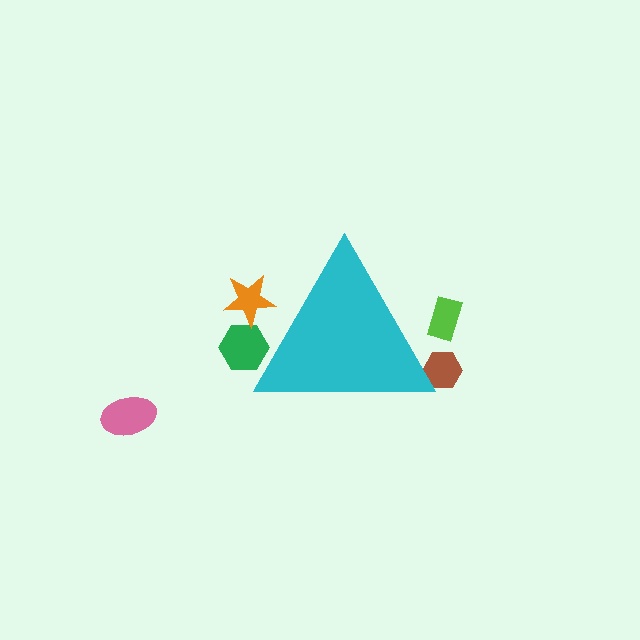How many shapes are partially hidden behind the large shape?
4 shapes are partially hidden.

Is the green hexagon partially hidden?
Yes, the green hexagon is partially hidden behind the cyan triangle.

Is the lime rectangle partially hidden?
Yes, the lime rectangle is partially hidden behind the cyan triangle.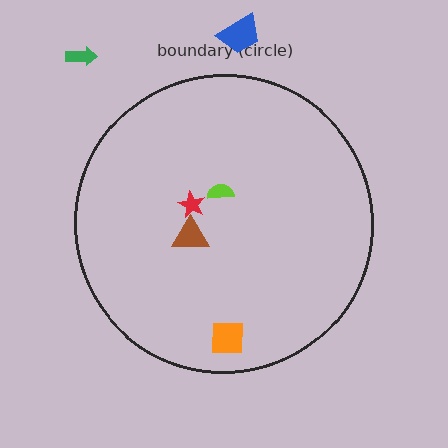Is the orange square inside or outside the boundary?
Inside.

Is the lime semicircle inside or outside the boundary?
Inside.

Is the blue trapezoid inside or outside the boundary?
Outside.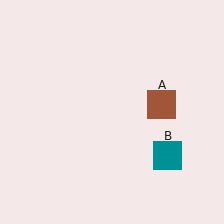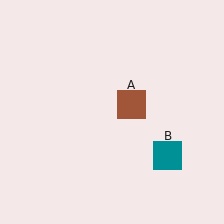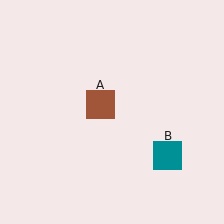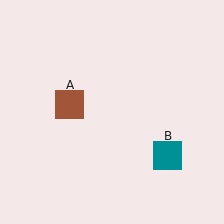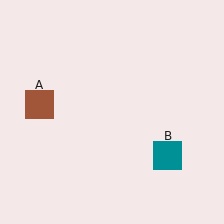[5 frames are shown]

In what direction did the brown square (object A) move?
The brown square (object A) moved left.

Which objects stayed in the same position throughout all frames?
Teal square (object B) remained stationary.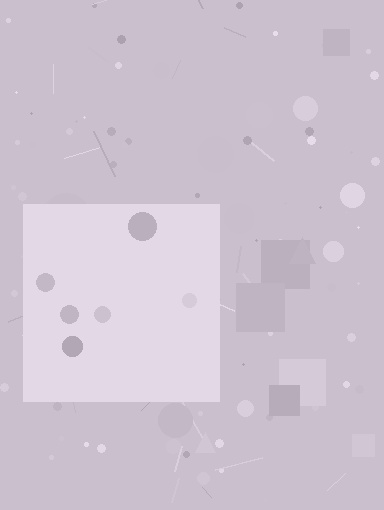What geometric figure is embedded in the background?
A square is embedded in the background.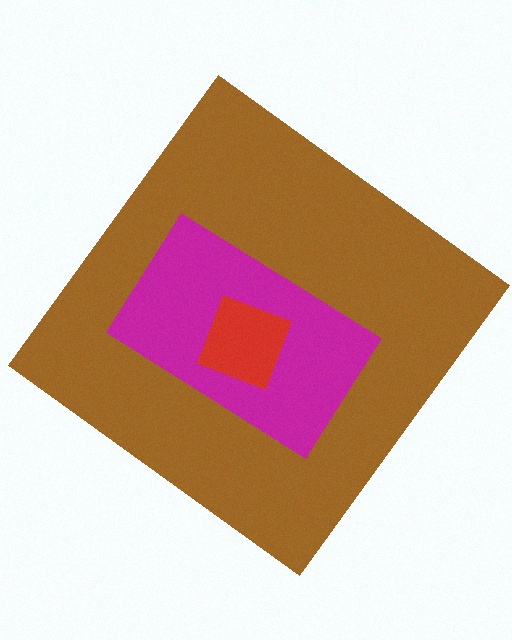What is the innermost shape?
The red diamond.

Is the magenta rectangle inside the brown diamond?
Yes.